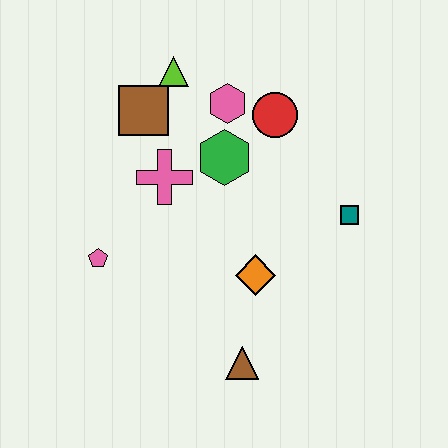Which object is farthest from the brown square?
The brown triangle is farthest from the brown square.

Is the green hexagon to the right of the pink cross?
Yes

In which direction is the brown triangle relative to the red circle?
The brown triangle is below the red circle.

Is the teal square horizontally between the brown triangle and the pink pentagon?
No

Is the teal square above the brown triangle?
Yes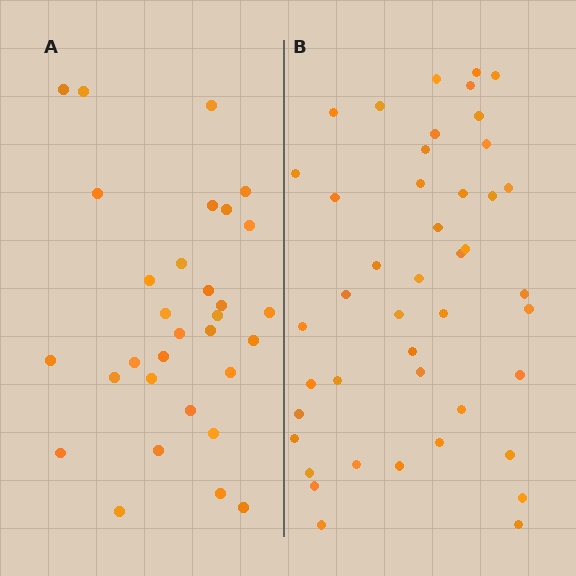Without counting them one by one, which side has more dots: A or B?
Region B (the right region) has more dots.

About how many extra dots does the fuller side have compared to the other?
Region B has approximately 15 more dots than region A.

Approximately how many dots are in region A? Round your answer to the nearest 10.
About 30 dots. (The exact count is 31, which rounds to 30.)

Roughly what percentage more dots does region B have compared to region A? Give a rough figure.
About 40% more.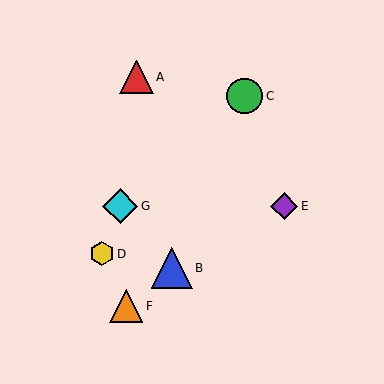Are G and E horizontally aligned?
Yes, both are at y≈206.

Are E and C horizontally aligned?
No, E is at y≈206 and C is at y≈96.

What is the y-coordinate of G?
Object G is at y≈206.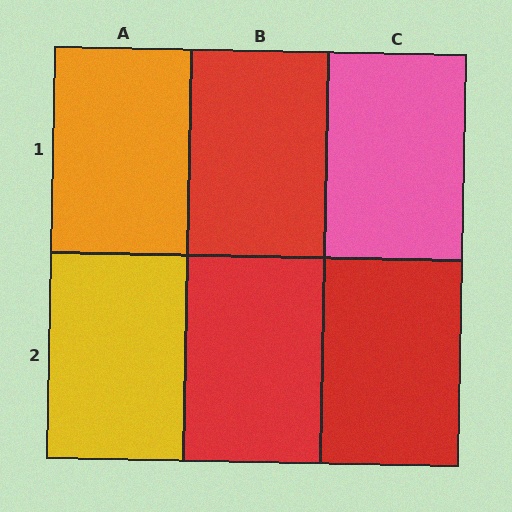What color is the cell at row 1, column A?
Orange.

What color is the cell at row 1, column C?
Pink.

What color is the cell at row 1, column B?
Red.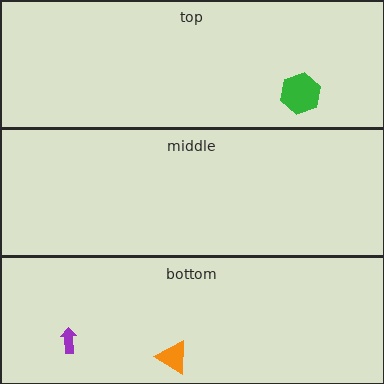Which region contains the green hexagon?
The top region.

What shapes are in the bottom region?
The purple arrow, the orange triangle.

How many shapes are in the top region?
1.